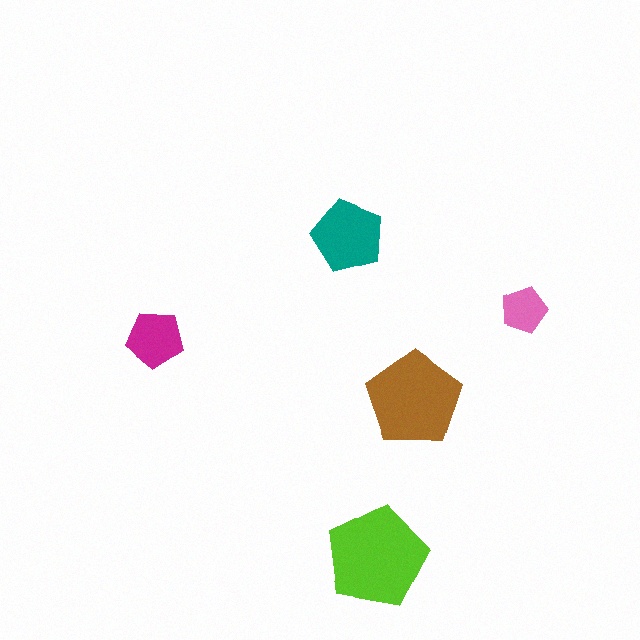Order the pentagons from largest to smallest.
the lime one, the brown one, the teal one, the magenta one, the pink one.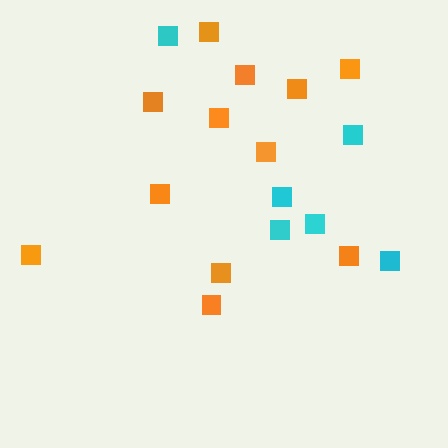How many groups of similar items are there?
There are 2 groups: one group of orange squares (12) and one group of cyan squares (6).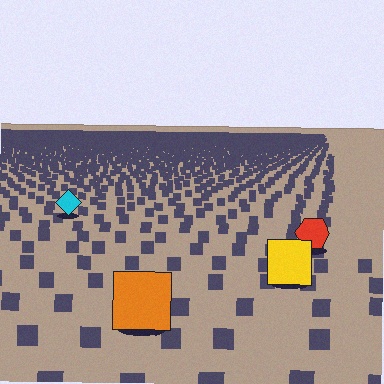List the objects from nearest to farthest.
From nearest to farthest: the orange square, the yellow square, the red hexagon, the cyan diamond.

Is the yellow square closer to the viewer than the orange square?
No. The orange square is closer — you can tell from the texture gradient: the ground texture is coarser near it.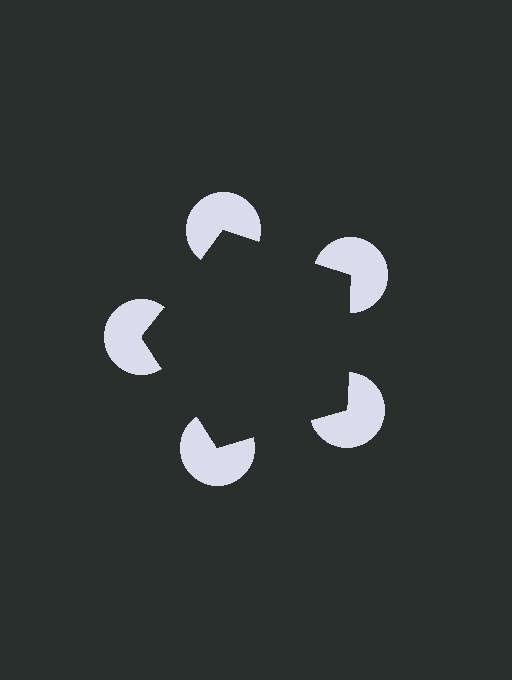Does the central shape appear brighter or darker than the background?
It typically appears slightly darker than the background, even though no actual brightness change is drawn.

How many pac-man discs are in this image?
There are 5 — one at each vertex of the illusory pentagon.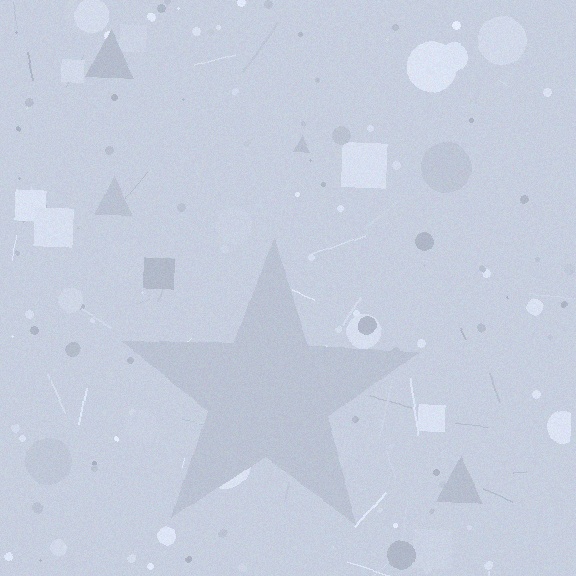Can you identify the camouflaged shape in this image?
The camouflaged shape is a star.